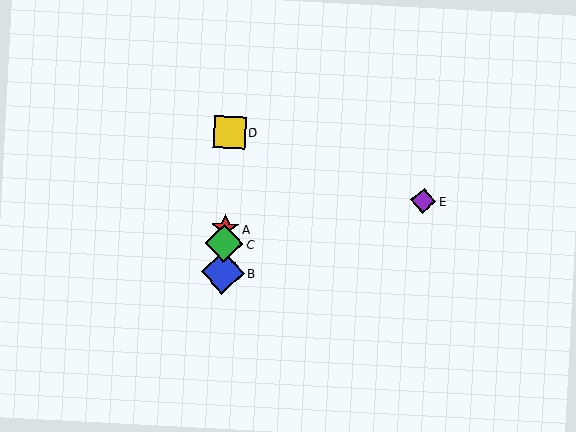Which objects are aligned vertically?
Objects A, B, C, D are aligned vertically.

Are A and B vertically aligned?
Yes, both are at x≈225.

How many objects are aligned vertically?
4 objects (A, B, C, D) are aligned vertically.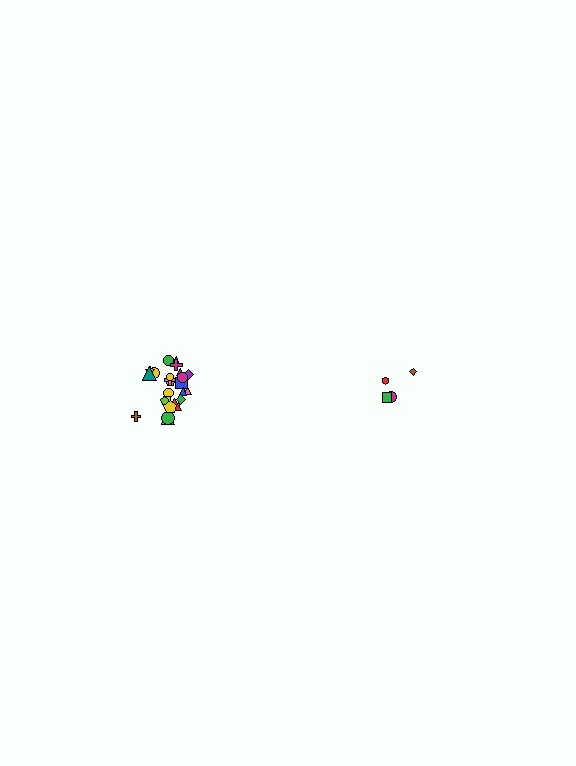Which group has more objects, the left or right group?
The left group.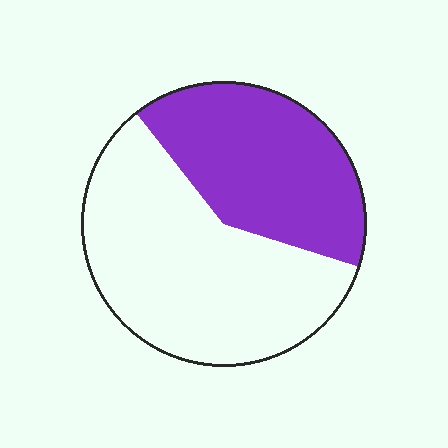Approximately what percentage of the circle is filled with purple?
Approximately 40%.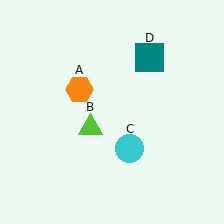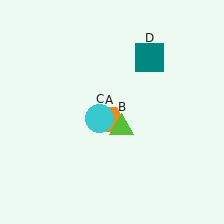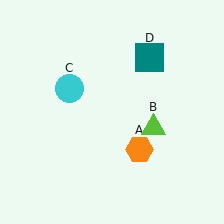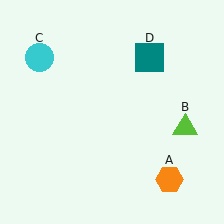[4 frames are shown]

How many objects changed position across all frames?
3 objects changed position: orange hexagon (object A), lime triangle (object B), cyan circle (object C).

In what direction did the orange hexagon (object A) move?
The orange hexagon (object A) moved down and to the right.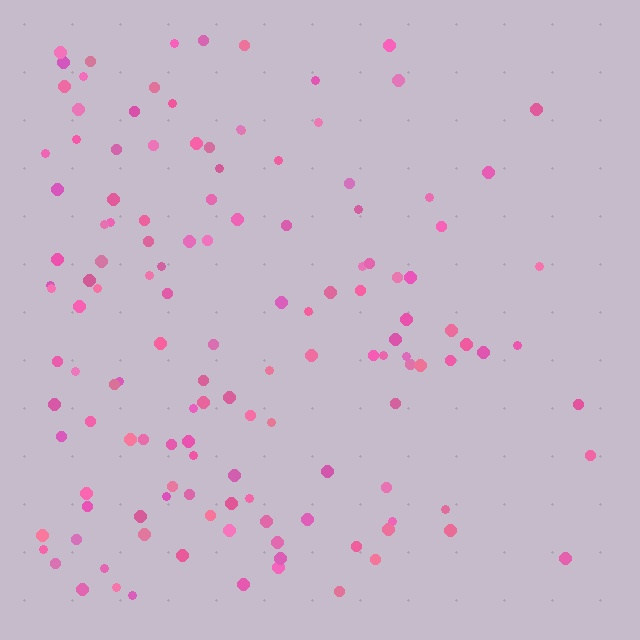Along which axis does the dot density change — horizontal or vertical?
Horizontal.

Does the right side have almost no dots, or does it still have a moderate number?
Still a moderate number, just noticeably fewer than the left.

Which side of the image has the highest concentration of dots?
The left.